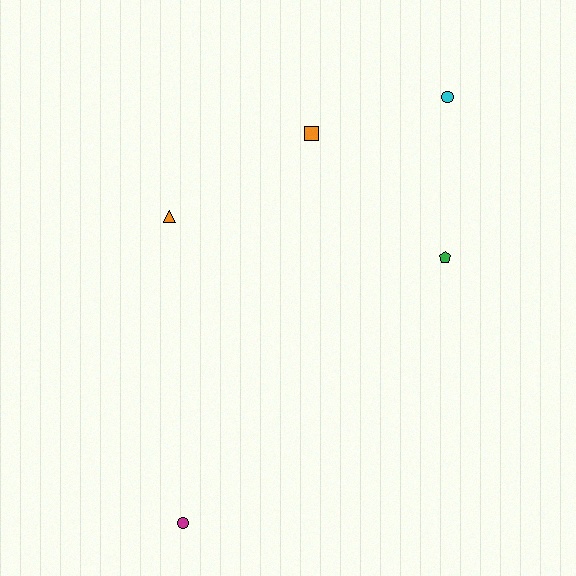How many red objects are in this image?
There are no red objects.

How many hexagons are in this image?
There are no hexagons.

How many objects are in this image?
There are 5 objects.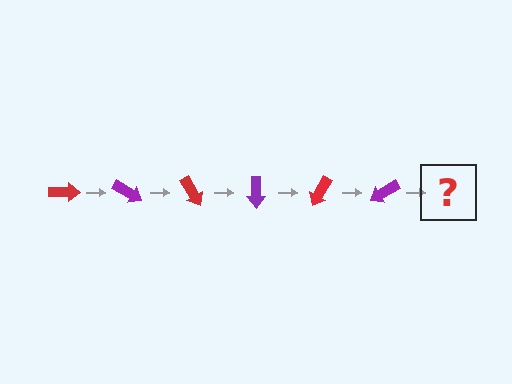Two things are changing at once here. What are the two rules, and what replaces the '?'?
The two rules are that it rotates 30 degrees each step and the color cycles through red and purple. The '?' should be a red arrow, rotated 180 degrees from the start.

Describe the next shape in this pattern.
It should be a red arrow, rotated 180 degrees from the start.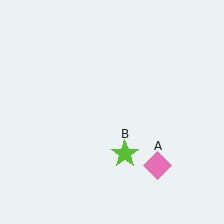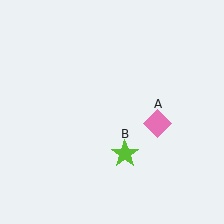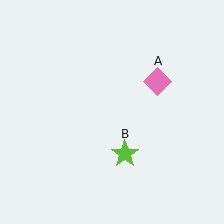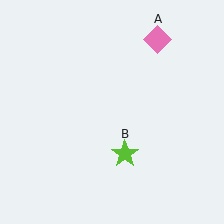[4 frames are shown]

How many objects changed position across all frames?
1 object changed position: pink diamond (object A).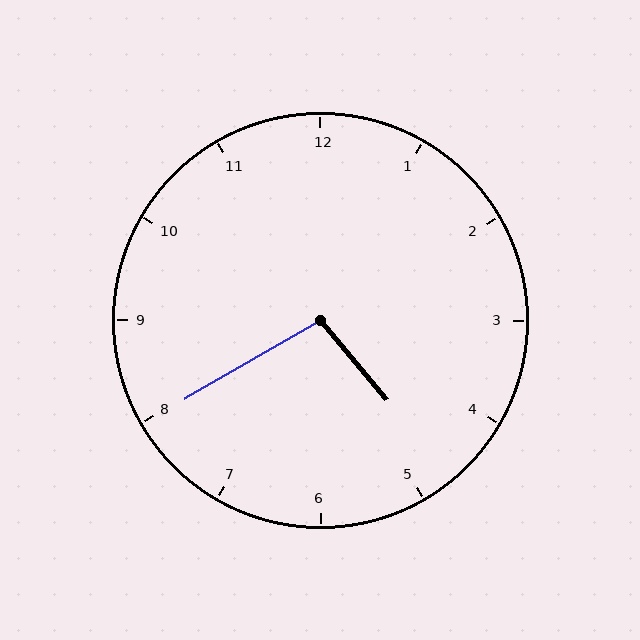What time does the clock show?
4:40.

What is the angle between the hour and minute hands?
Approximately 100 degrees.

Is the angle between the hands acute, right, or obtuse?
It is obtuse.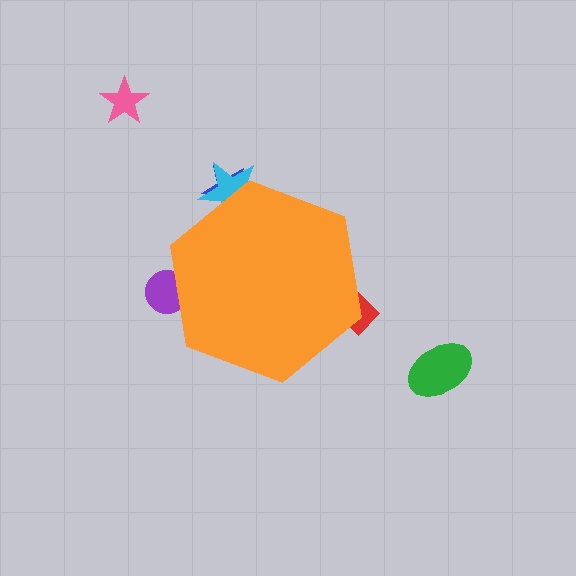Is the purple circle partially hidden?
Yes, the purple circle is partially hidden behind the orange hexagon.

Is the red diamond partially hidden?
Yes, the red diamond is partially hidden behind the orange hexagon.